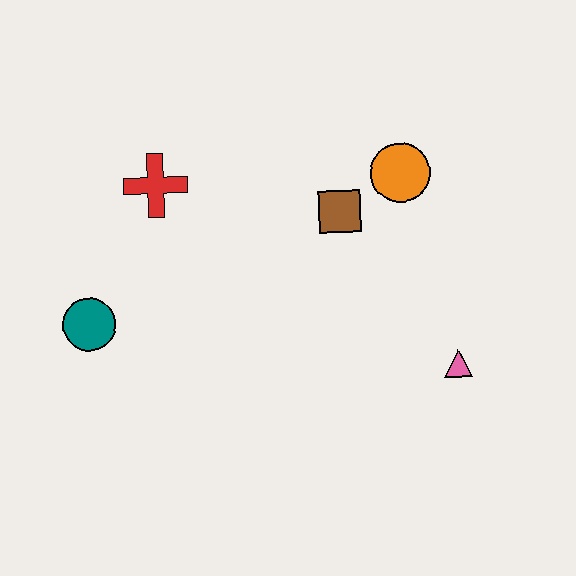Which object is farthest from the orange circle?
The teal circle is farthest from the orange circle.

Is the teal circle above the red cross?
No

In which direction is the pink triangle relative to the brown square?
The pink triangle is below the brown square.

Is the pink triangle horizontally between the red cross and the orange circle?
No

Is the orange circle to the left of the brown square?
No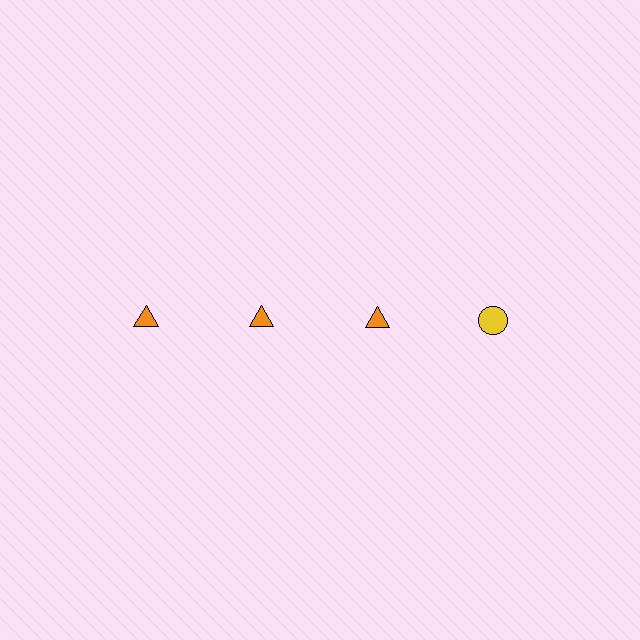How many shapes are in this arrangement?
There are 4 shapes arranged in a grid pattern.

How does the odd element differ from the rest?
It differs in both color (yellow instead of orange) and shape (circle instead of triangle).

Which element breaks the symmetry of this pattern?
The yellow circle in the top row, second from right column breaks the symmetry. All other shapes are orange triangles.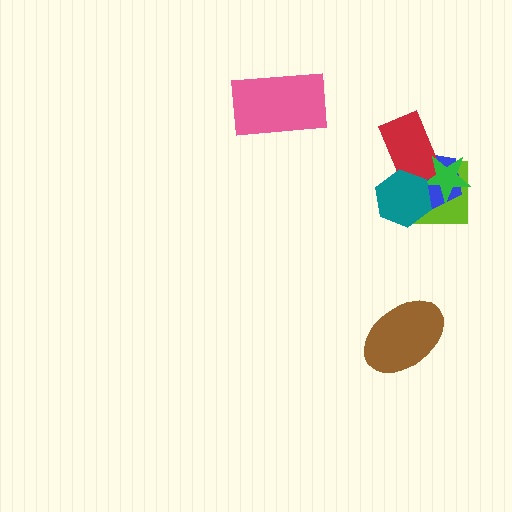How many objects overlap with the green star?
4 objects overlap with the green star.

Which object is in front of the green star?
The teal hexagon is in front of the green star.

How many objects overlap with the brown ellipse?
0 objects overlap with the brown ellipse.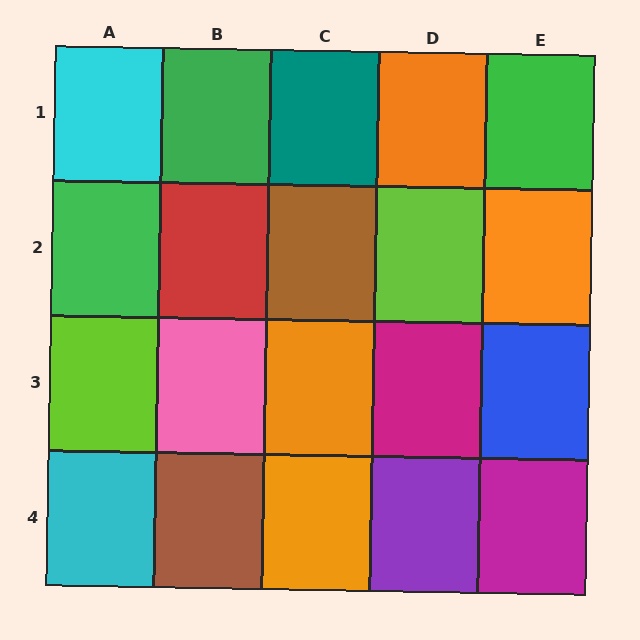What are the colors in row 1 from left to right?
Cyan, green, teal, orange, green.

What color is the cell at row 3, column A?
Lime.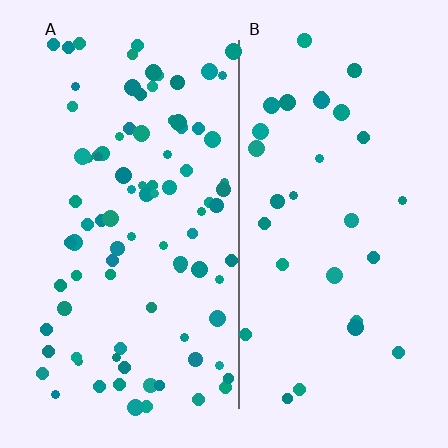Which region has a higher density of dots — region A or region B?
A (the left).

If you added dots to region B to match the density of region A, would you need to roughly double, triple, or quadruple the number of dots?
Approximately triple.